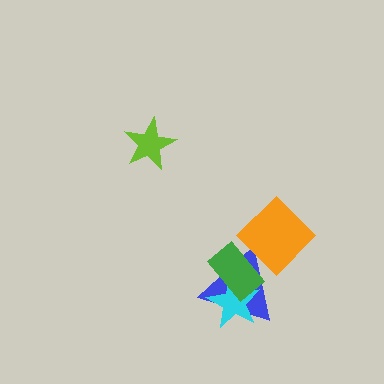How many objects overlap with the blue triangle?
3 objects overlap with the blue triangle.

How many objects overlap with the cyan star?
2 objects overlap with the cyan star.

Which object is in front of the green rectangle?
The orange diamond is in front of the green rectangle.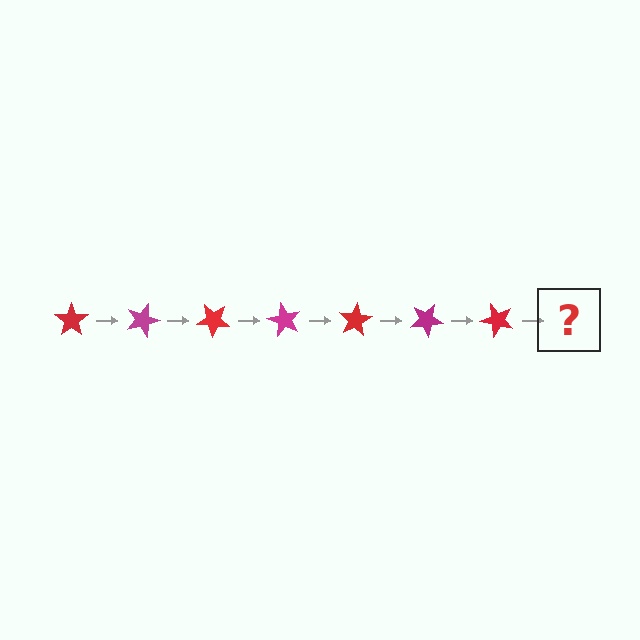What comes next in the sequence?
The next element should be a magenta star, rotated 140 degrees from the start.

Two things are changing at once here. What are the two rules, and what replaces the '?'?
The two rules are that it rotates 20 degrees each step and the color cycles through red and magenta. The '?' should be a magenta star, rotated 140 degrees from the start.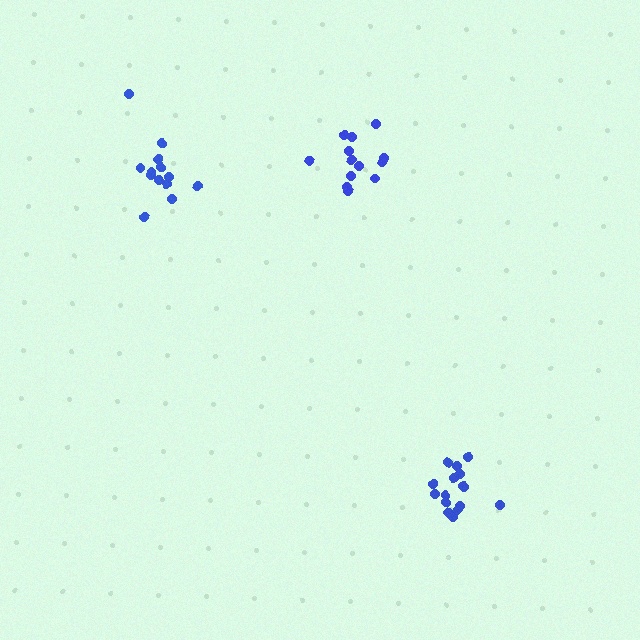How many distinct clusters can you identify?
There are 3 distinct clusters.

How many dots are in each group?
Group 1: 13 dots, Group 2: 13 dots, Group 3: 16 dots (42 total).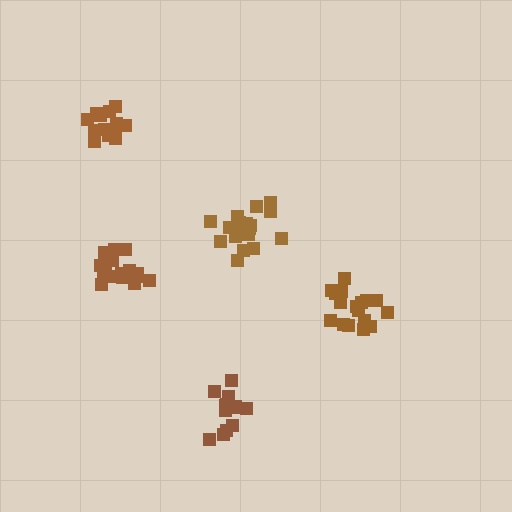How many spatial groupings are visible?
There are 5 spatial groupings.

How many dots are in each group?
Group 1: 13 dots, Group 2: 17 dots, Group 3: 13 dots, Group 4: 18 dots, Group 5: 17 dots (78 total).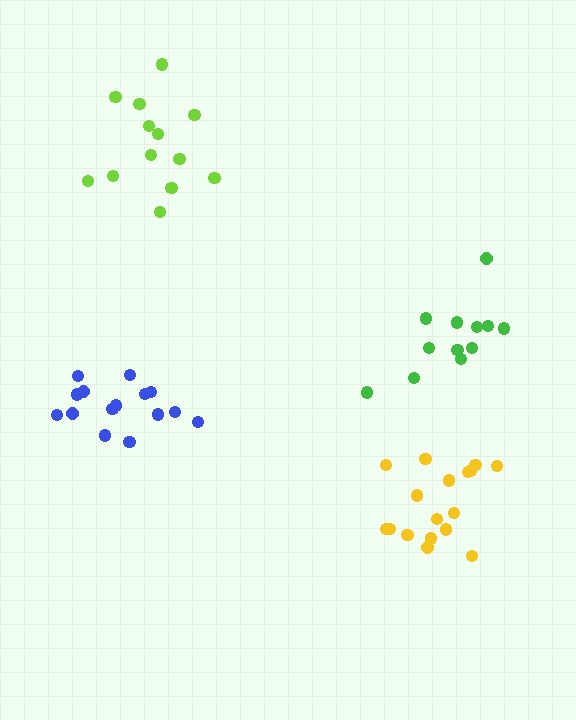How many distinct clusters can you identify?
There are 4 distinct clusters.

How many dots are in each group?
Group 1: 12 dots, Group 2: 13 dots, Group 3: 15 dots, Group 4: 17 dots (57 total).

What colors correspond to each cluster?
The clusters are colored: green, lime, blue, yellow.